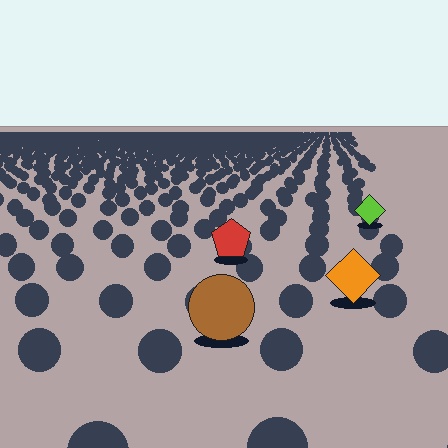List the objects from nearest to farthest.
From nearest to farthest: the brown circle, the orange diamond, the red pentagon, the lime diamond.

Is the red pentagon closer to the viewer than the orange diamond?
No. The orange diamond is closer — you can tell from the texture gradient: the ground texture is coarser near it.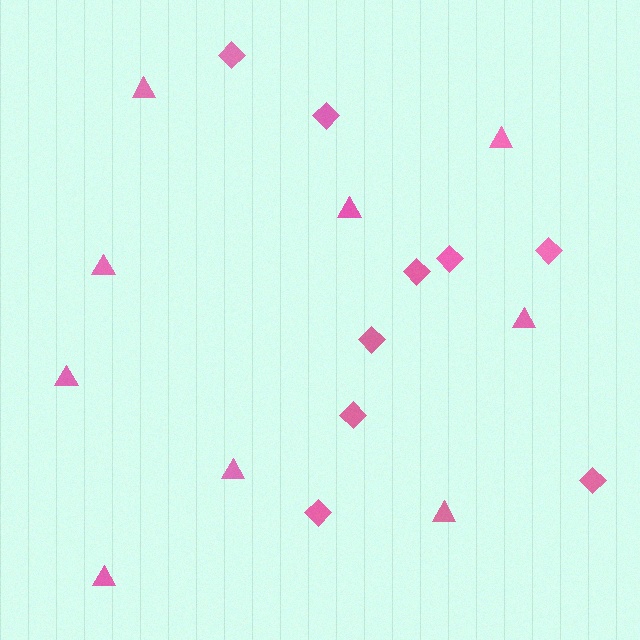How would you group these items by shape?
There are 2 groups: one group of diamonds (9) and one group of triangles (9).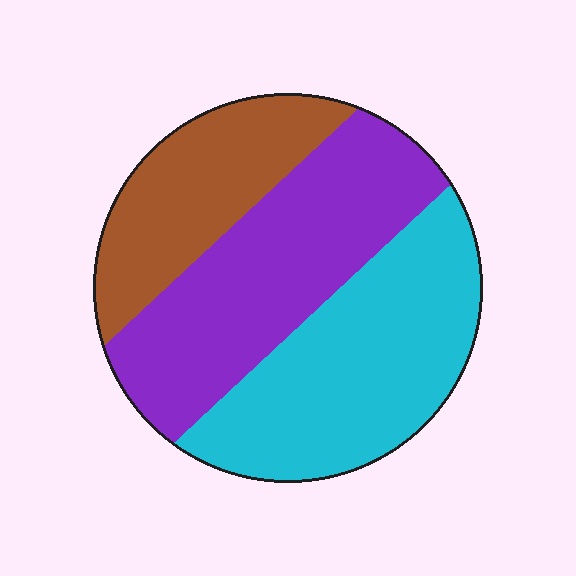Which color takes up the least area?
Brown, at roughly 25%.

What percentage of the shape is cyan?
Cyan takes up between a third and a half of the shape.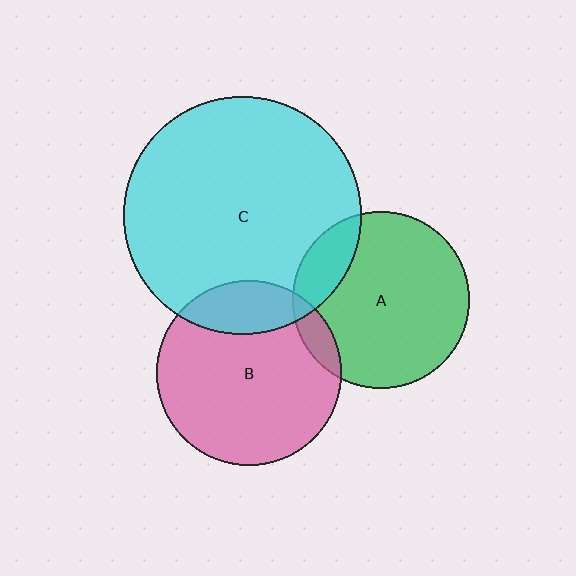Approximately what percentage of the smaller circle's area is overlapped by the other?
Approximately 10%.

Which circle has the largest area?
Circle C (cyan).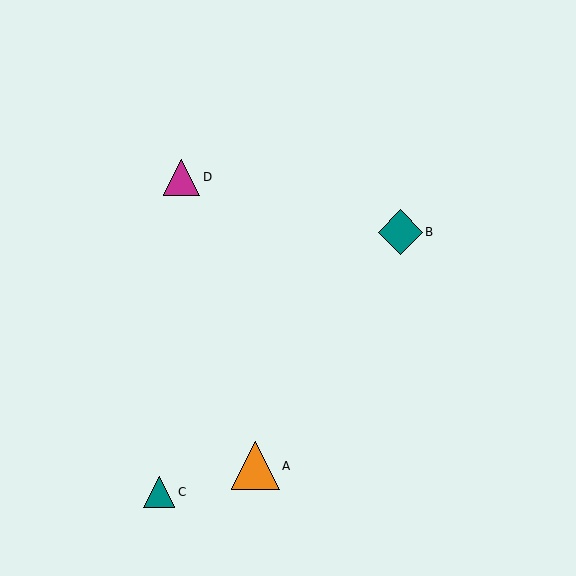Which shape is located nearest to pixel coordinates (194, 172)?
The magenta triangle (labeled D) at (182, 177) is nearest to that location.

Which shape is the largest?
The orange triangle (labeled A) is the largest.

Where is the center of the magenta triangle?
The center of the magenta triangle is at (182, 177).